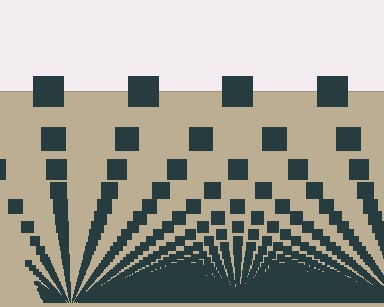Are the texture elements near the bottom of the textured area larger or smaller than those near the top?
Smaller. The gradient is inverted — elements near the bottom are smaller and denser.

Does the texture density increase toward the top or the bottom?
Density increases toward the bottom.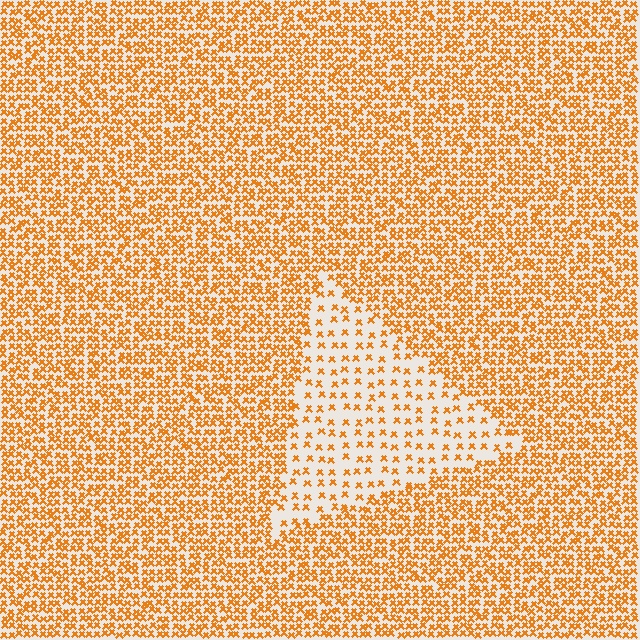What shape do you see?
I see a triangle.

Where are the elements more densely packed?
The elements are more densely packed outside the triangle boundary.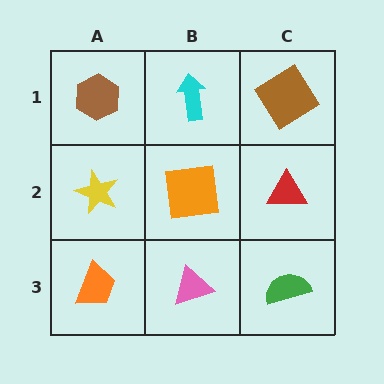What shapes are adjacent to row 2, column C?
A brown diamond (row 1, column C), a green semicircle (row 3, column C), an orange square (row 2, column B).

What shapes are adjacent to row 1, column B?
An orange square (row 2, column B), a brown hexagon (row 1, column A), a brown diamond (row 1, column C).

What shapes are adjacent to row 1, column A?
A yellow star (row 2, column A), a cyan arrow (row 1, column B).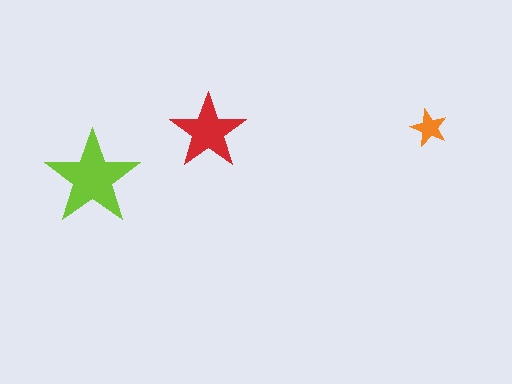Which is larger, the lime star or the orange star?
The lime one.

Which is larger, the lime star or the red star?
The lime one.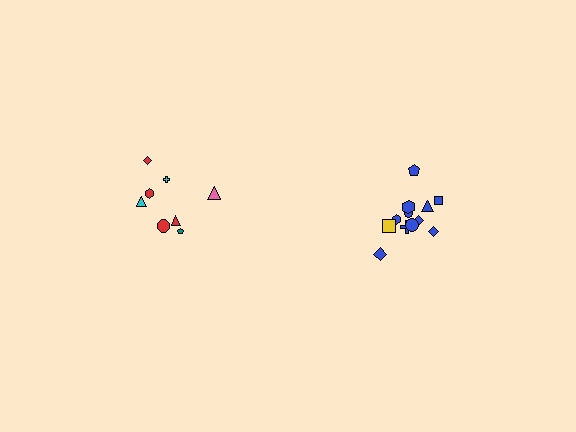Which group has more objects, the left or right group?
The right group.